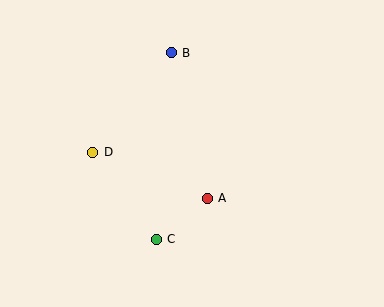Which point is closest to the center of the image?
Point A at (207, 198) is closest to the center.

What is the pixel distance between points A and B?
The distance between A and B is 150 pixels.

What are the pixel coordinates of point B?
Point B is at (171, 53).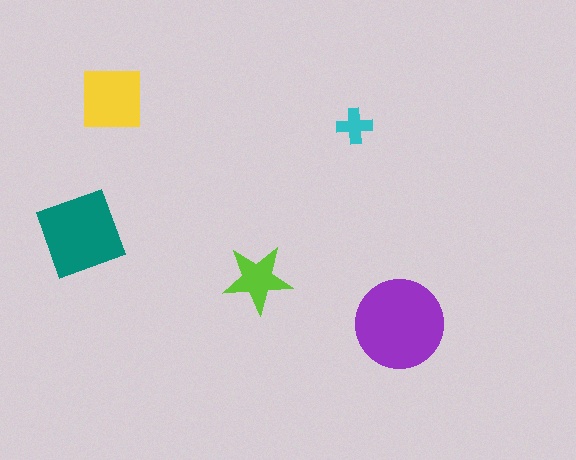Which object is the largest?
The purple circle.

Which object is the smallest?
The cyan cross.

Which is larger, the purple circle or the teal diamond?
The purple circle.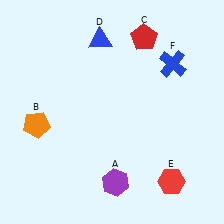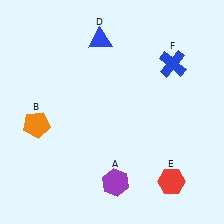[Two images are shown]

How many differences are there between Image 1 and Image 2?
There is 1 difference between the two images.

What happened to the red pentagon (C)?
The red pentagon (C) was removed in Image 2. It was in the top-right area of Image 1.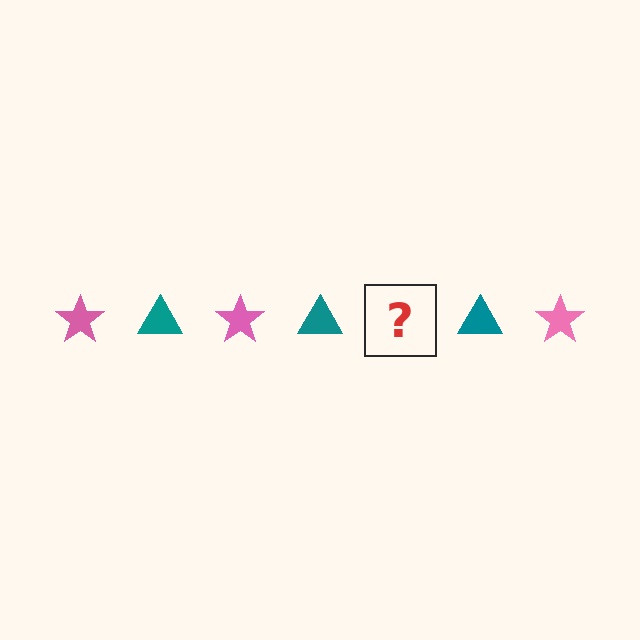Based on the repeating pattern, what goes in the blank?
The blank should be a pink star.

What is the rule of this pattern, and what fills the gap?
The rule is that the pattern alternates between pink star and teal triangle. The gap should be filled with a pink star.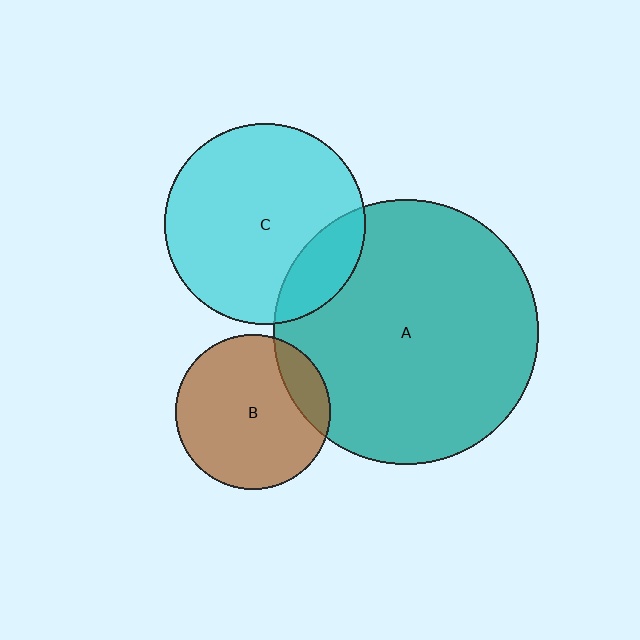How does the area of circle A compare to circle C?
Approximately 1.7 times.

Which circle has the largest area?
Circle A (teal).